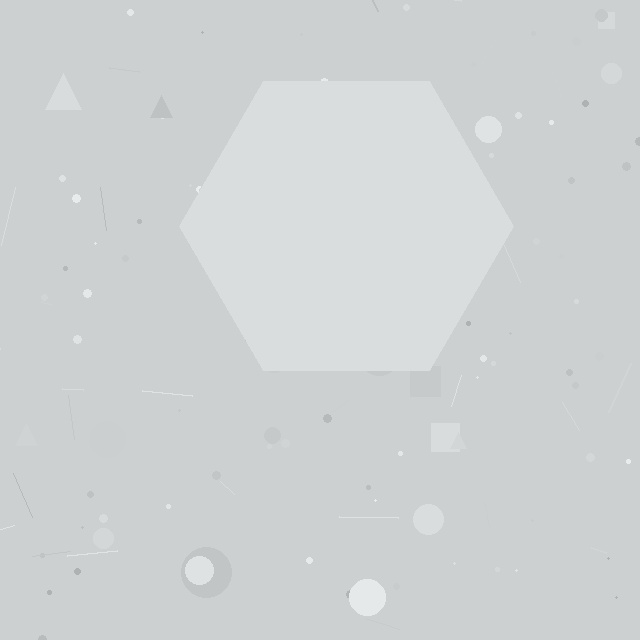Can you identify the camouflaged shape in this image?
The camouflaged shape is a hexagon.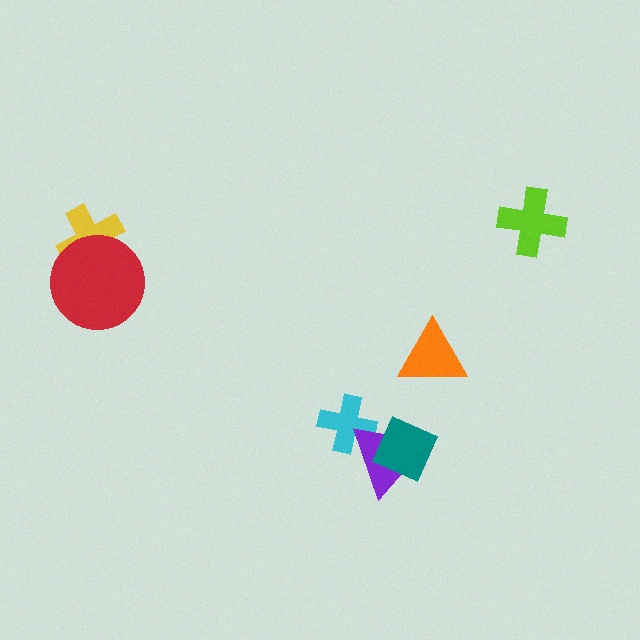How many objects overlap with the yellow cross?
1 object overlaps with the yellow cross.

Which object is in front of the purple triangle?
The teal diamond is in front of the purple triangle.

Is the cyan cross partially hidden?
Yes, it is partially covered by another shape.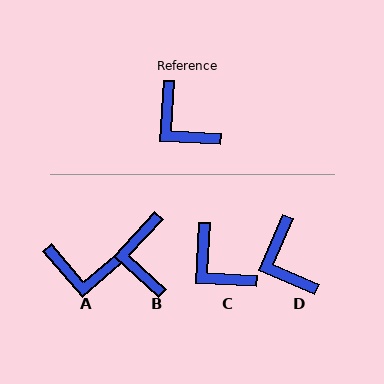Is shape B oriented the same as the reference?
No, it is off by about 40 degrees.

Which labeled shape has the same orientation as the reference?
C.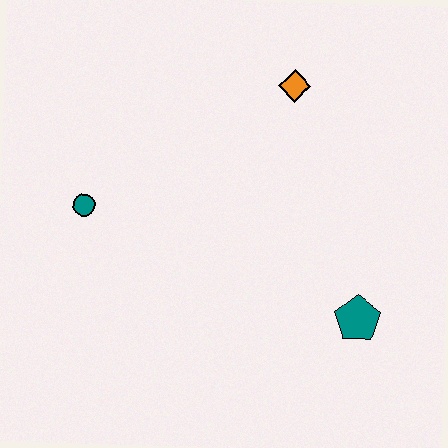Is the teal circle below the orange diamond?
Yes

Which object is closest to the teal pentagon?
The orange diamond is closest to the teal pentagon.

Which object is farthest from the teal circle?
The teal pentagon is farthest from the teal circle.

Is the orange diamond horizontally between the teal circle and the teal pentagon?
Yes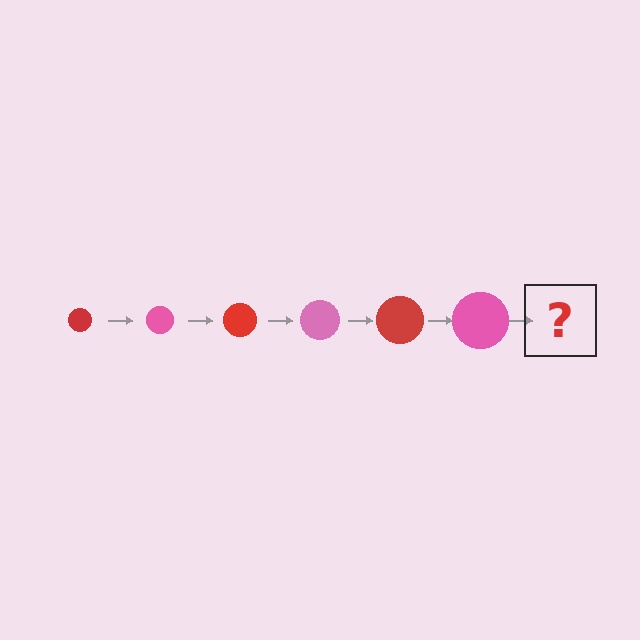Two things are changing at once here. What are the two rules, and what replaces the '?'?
The two rules are that the circle grows larger each step and the color cycles through red and pink. The '?' should be a red circle, larger than the previous one.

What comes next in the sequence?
The next element should be a red circle, larger than the previous one.